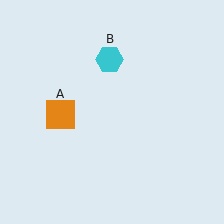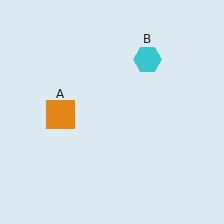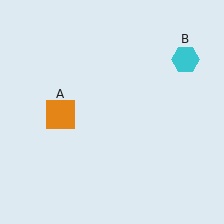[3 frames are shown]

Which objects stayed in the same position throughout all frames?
Orange square (object A) remained stationary.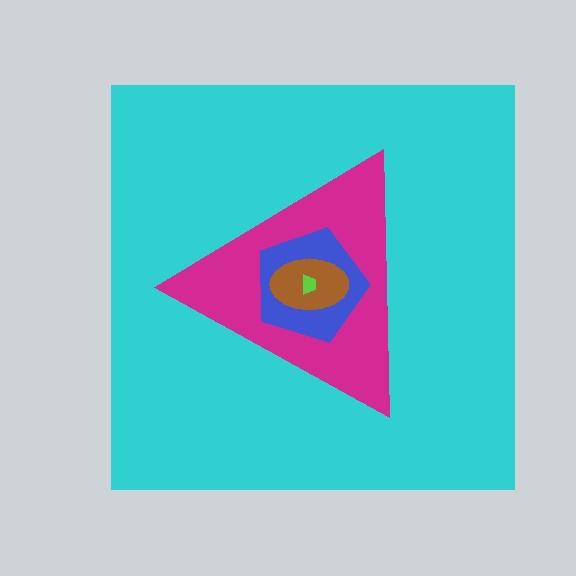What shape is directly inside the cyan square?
The magenta triangle.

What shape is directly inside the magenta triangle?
The blue pentagon.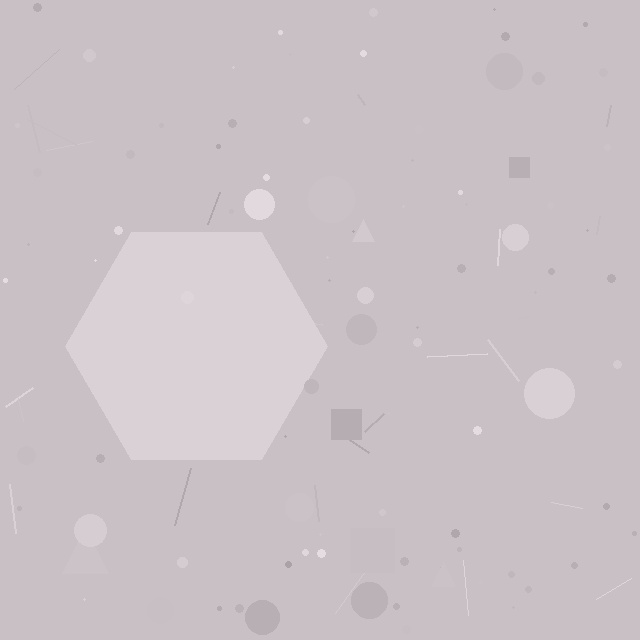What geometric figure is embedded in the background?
A hexagon is embedded in the background.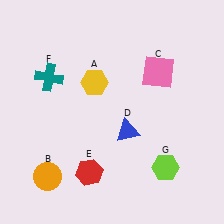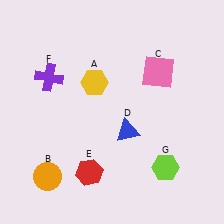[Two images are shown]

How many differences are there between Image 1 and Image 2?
There is 1 difference between the two images.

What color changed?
The cross (F) changed from teal in Image 1 to purple in Image 2.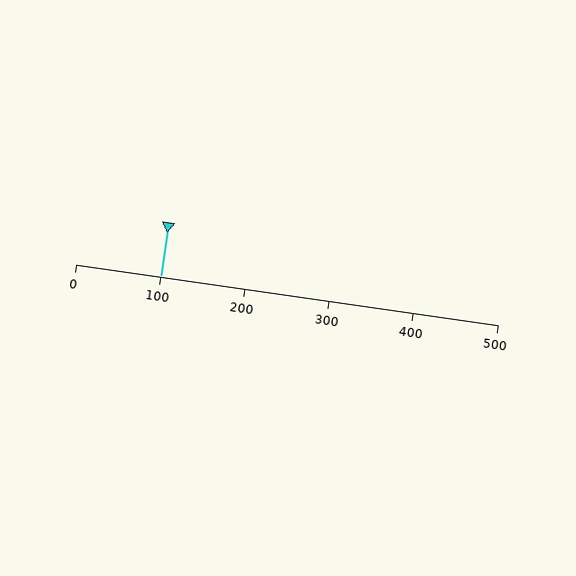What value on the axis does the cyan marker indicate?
The marker indicates approximately 100.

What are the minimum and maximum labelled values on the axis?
The axis runs from 0 to 500.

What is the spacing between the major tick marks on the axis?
The major ticks are spaced 100 apart.